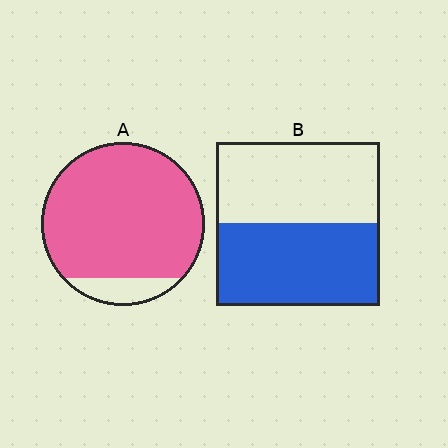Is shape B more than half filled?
Roughly half.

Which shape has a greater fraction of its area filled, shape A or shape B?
Shape A.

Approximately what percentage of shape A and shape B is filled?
A is approximately 90% and B is approximately 50%.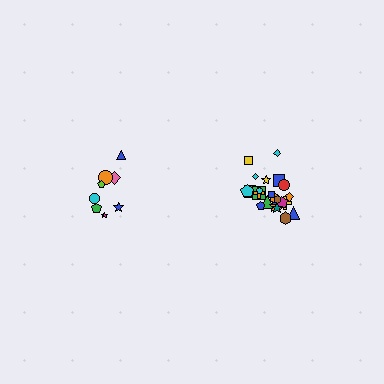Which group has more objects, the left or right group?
The right group.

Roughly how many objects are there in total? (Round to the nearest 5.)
Roughly 35 objects in total.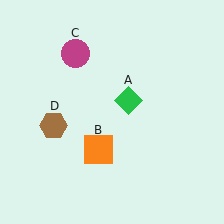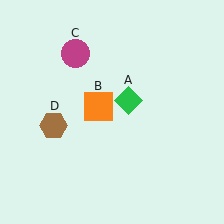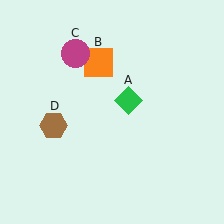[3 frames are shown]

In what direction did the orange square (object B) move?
The orange square (object B) moved up.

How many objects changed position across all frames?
1 object changed position: orange square (object B).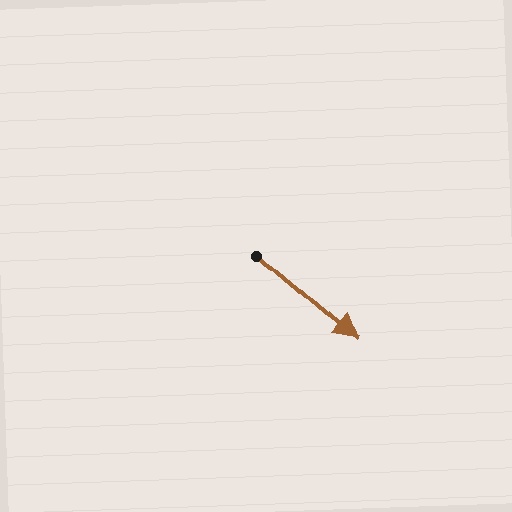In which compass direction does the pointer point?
Southeast.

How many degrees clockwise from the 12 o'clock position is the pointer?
Approximately 131 degrees.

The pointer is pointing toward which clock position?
Roughly 4 o'clock.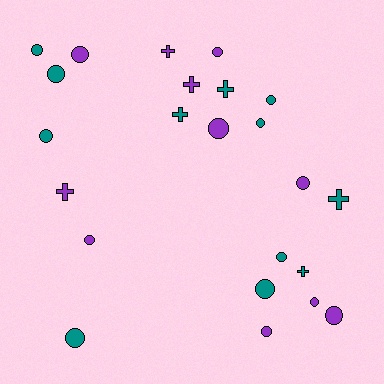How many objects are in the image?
There are 23 objects.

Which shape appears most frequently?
Circle, with 16 objects.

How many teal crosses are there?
There are 4 teal crosses.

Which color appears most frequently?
Teal, with 12 objects.